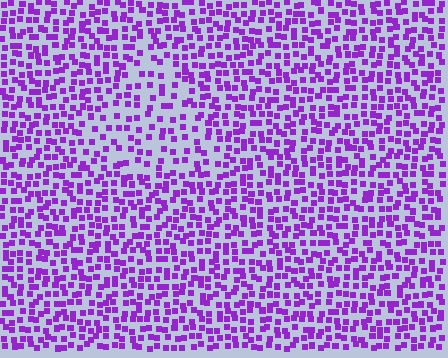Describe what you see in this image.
The image contains small purple elements arranged at two different densities. A triangle-shaped region is visible where the elements are less densely packed than the surrounding area.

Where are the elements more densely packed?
The elements are more densely packed outside the triangle boundary.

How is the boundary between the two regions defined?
The boundary is defined by a change in element density (approximately 1.7x ratio). All elements are the same color, size, and shape.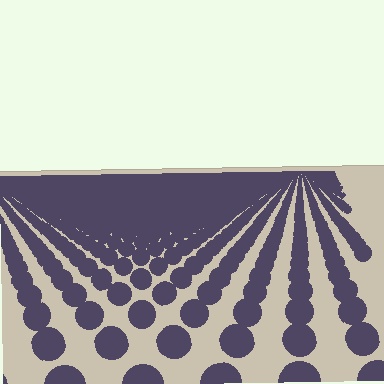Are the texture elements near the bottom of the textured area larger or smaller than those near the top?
Larger. Near the bottom, elements are closer to the viewer and appear at a bigger on-screen size.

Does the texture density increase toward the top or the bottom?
Density increases toward the top.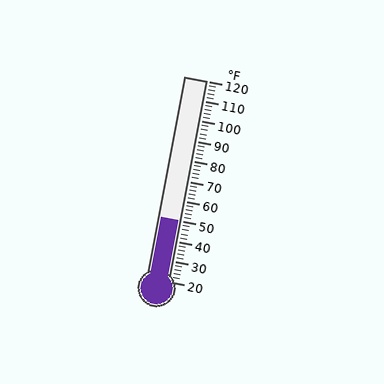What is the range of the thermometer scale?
The thermometer scale ranges from 20°F to 120°F.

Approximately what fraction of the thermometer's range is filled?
The thermometer is filled to approximately 30% of its range.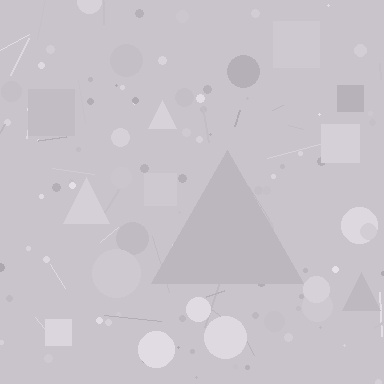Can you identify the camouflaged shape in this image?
The camouflaged shape is a triangle.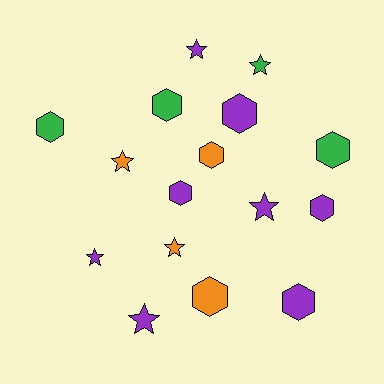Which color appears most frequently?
Purple, with 8 objects.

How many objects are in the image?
There are 16 objects.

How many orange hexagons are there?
There are 2 orange hexagons.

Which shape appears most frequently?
Hexagon, with 9 objects.